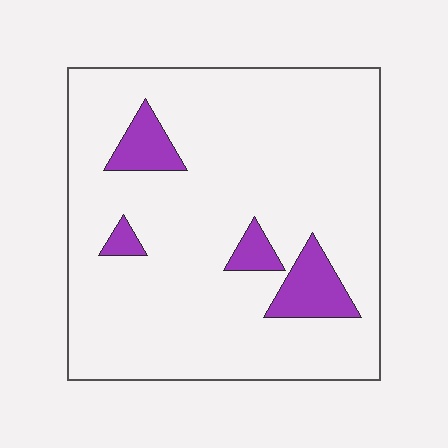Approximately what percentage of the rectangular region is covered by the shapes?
Approximately 10%.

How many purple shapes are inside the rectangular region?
4.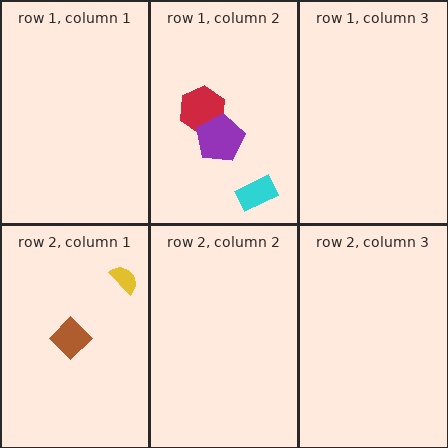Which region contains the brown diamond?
The row 2, column 1 region.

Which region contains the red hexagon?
The row 1, column 2 region.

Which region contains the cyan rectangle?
The row 1, column 2 region.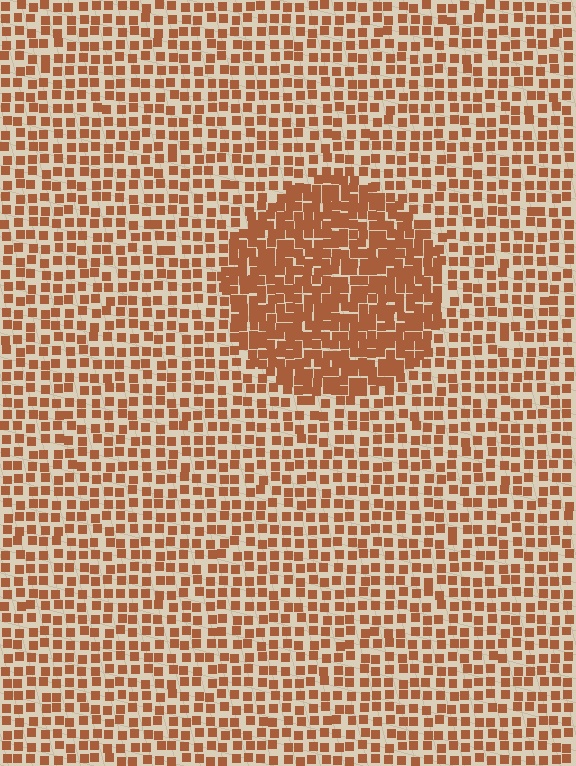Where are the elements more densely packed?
The elements are more densely packed inside the circle boundary.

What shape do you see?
I see a circle.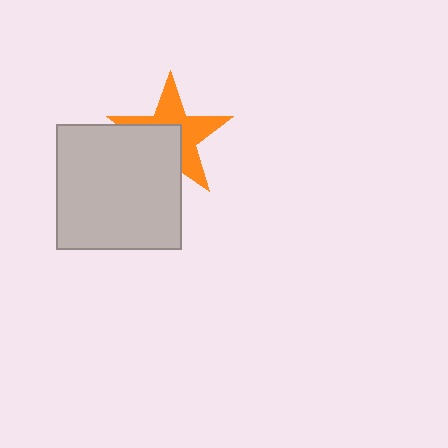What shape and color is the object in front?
The object in front is a light gray square.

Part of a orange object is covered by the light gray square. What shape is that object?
It is a star.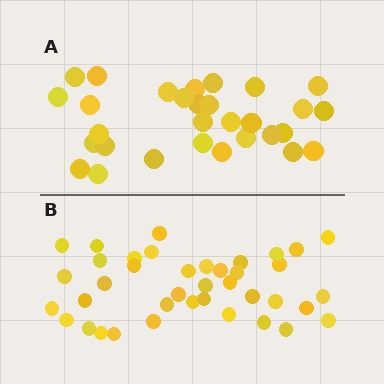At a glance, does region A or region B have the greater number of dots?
Region B (the bottom region) has more dots.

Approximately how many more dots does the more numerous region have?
Region B has roughly 8 or so more dots than region A.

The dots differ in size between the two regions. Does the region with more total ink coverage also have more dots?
No. Region A has more total ink coverage because its dots are larger, but region B actually contains more individual dots. Total area can be misleading — the number of items is what matters here.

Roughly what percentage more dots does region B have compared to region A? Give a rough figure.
About 30% more.